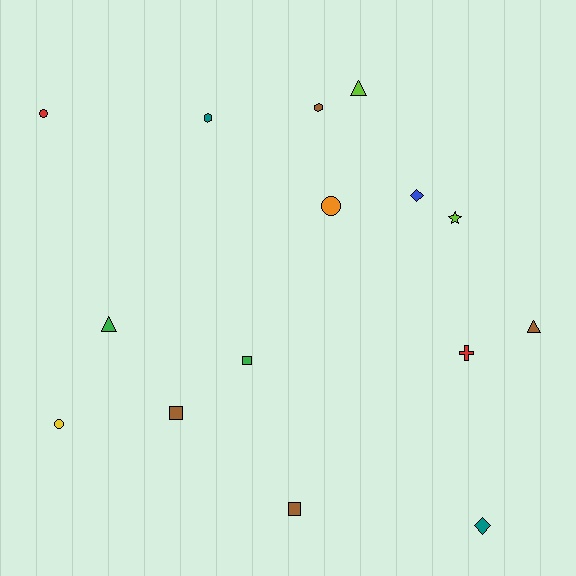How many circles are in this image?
There are 3 circles.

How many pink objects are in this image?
There are no pink objects.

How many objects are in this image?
There are 15 objects.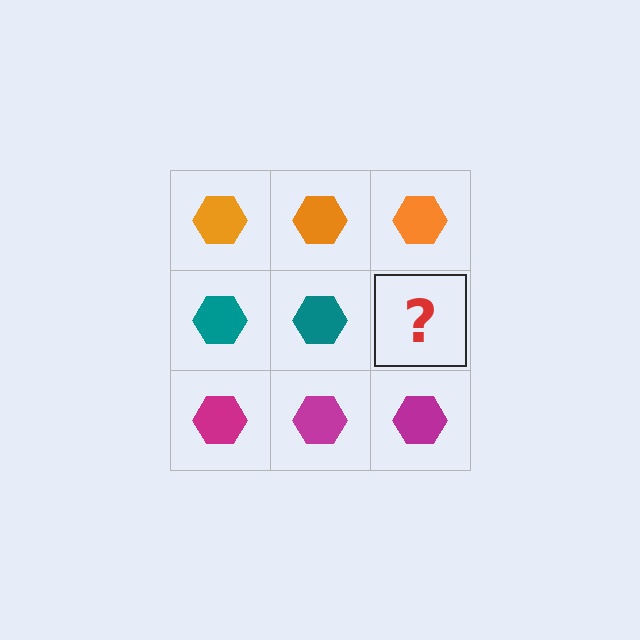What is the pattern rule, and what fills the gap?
The rule is that each row has a consistent color. The gap should be filled with a teal hexagon.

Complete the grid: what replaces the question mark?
The question mark should be replaced with a teal hexagon.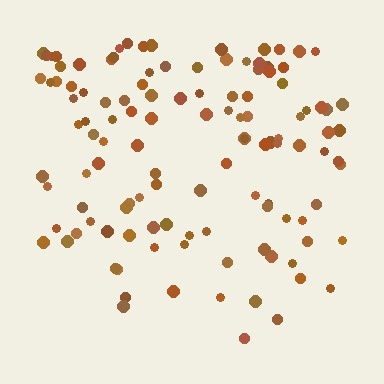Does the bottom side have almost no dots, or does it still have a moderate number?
Still a moderate number, just noticeably fewer than the top.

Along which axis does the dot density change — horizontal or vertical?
Vertical.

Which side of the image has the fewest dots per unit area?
The bottom.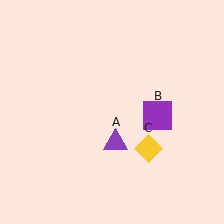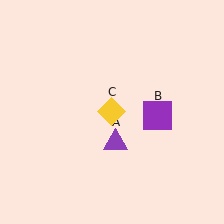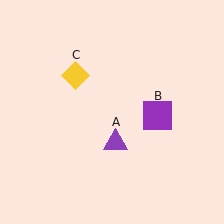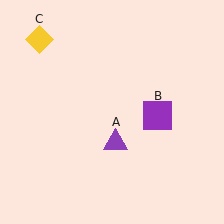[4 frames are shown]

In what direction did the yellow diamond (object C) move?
The yellow diamond (object C) moved up and to the left.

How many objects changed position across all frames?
1 object changed position: yellow diamond (object C).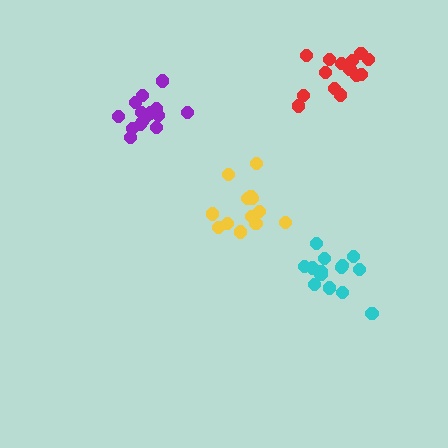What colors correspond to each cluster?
The clusters are colored: yellow, purple, red, cyan.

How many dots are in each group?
Group 1: 13 dots, Group 2: 15 dots, Group 3: 14 dots, Group 4: 14 dots (56 total).